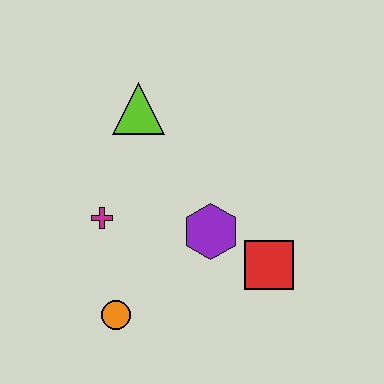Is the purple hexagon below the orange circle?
No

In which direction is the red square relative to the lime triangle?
The red square is below the lime triangle.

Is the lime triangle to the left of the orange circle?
No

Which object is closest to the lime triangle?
The magenta cross is closest to the lime triangle.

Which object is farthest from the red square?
The lime triangle is farthest from the red square.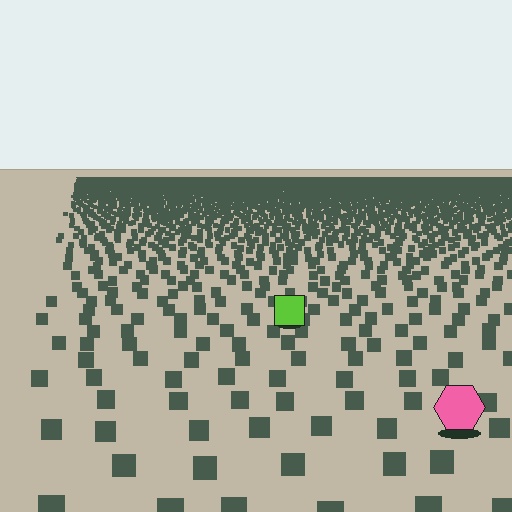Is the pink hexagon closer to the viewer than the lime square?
Yes. The pink hexagon is closer — you can tell from the texture gradient: the ground texture is coarser near it.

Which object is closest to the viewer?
The pink hexagon is closest. The texture marks near it are larger and more spread out.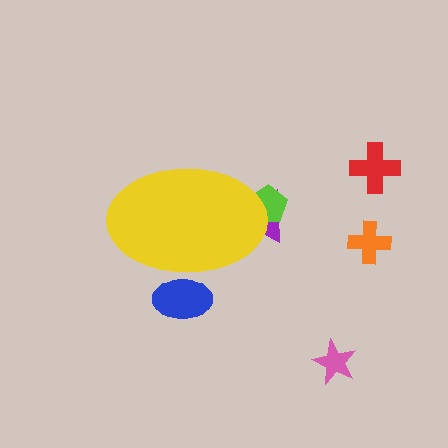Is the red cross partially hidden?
No, the red cross is fully visible.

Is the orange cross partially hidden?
No, the orange cross is fully visible.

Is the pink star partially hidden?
No, the pink star is fully visible.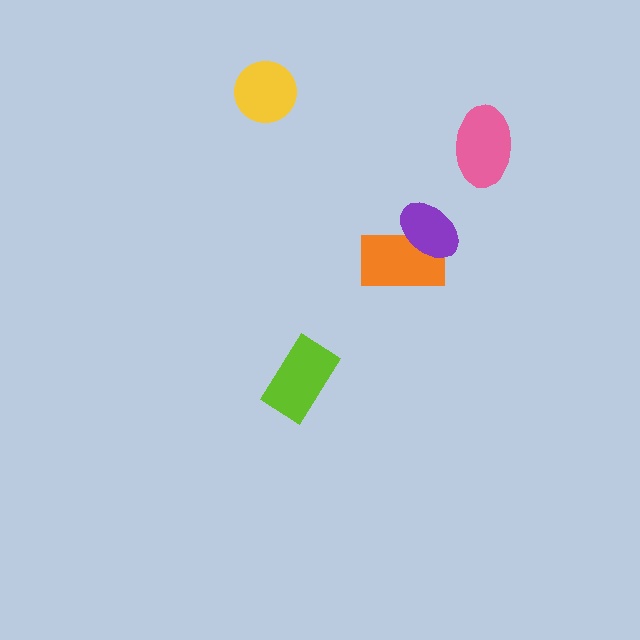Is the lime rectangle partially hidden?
No, no other shape covers it.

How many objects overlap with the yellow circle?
0 objects overlap with the yellow circle.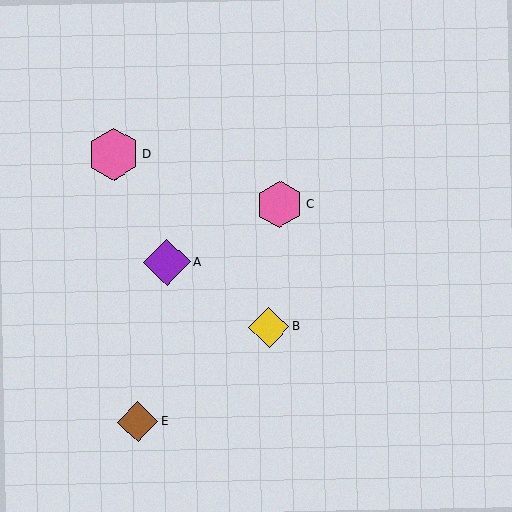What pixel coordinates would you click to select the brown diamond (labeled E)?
Click at (138, 422) to select the brown diamond E.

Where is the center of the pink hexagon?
The center of the pink hexagon is at (280, 204).